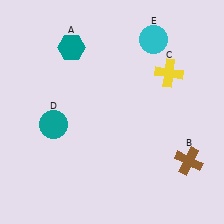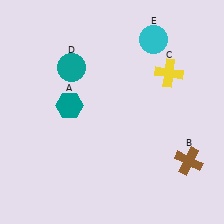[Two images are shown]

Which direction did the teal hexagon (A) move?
The teal hexagon (A) moved down.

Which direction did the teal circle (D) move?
The teal circle (D) moved up.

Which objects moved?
The objects that moved are: the teal hexagon (A), the teal circle (D).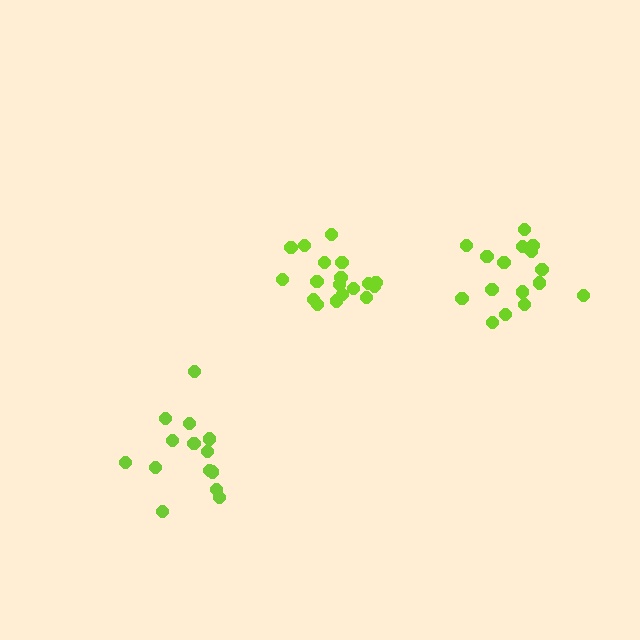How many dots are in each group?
Group 1: 16 dots, Group 2: 14 dots, Group 3: 18 dots (48 total).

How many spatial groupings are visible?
There are 3 spatial groupings.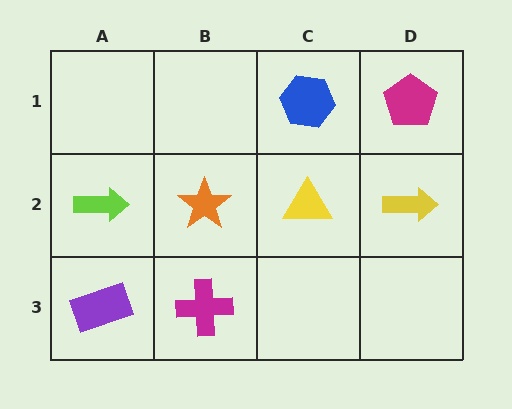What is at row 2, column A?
A lime arrow.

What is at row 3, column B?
A magenta cross.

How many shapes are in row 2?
4 shapes.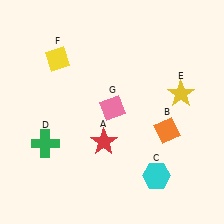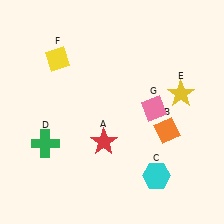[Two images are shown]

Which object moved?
The pink diamond (G) moved right.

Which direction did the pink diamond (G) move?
The pink diamond (G) moved right.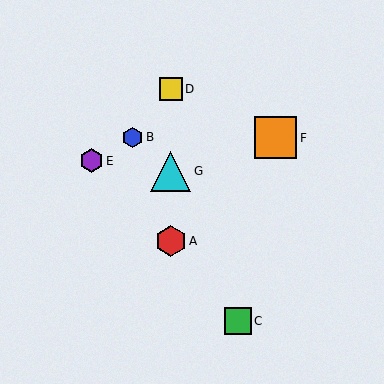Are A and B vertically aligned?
No, A is at x≈171 and B is at x≈133.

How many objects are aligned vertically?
3 objects (A, D, G) are aligned vertically.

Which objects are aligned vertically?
Objects A, D, G are aligned vertically.